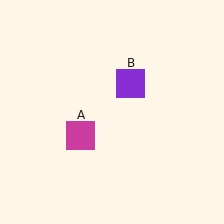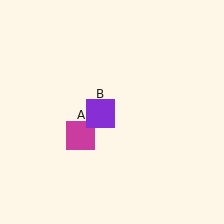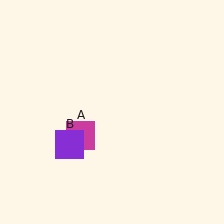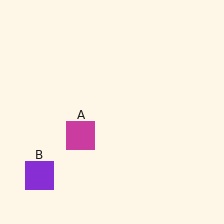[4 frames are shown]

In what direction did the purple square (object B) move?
The purple square (object B) moved down and to the left.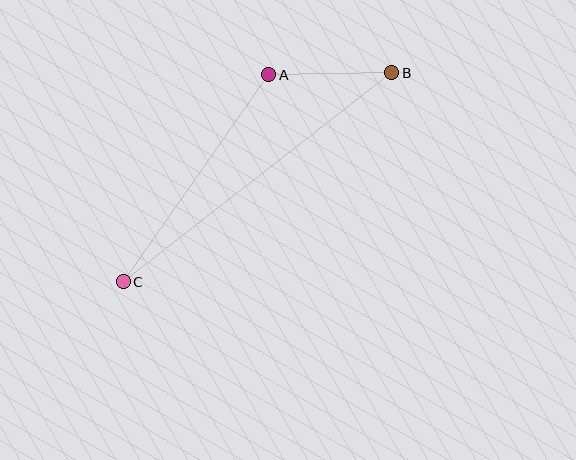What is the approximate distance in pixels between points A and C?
The distance between A and C is approximately 253 pixels.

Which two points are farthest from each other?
Points B and C are farthest from each other.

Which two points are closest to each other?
Points A and B are closest to each other.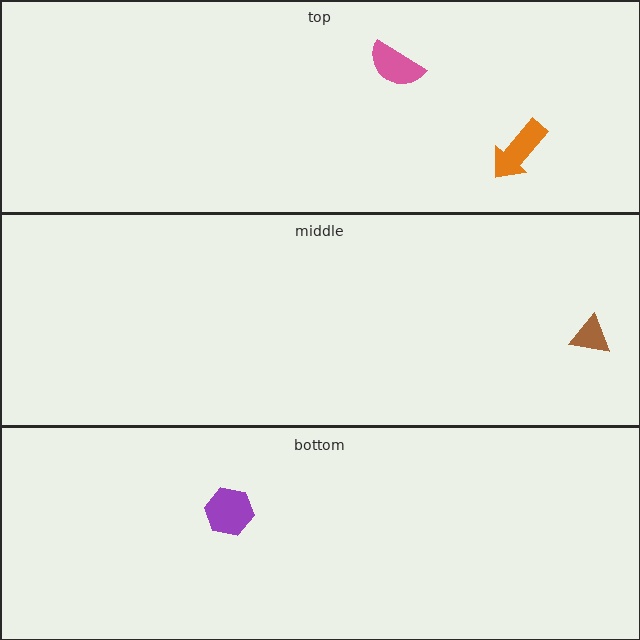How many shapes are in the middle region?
1.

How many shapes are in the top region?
2.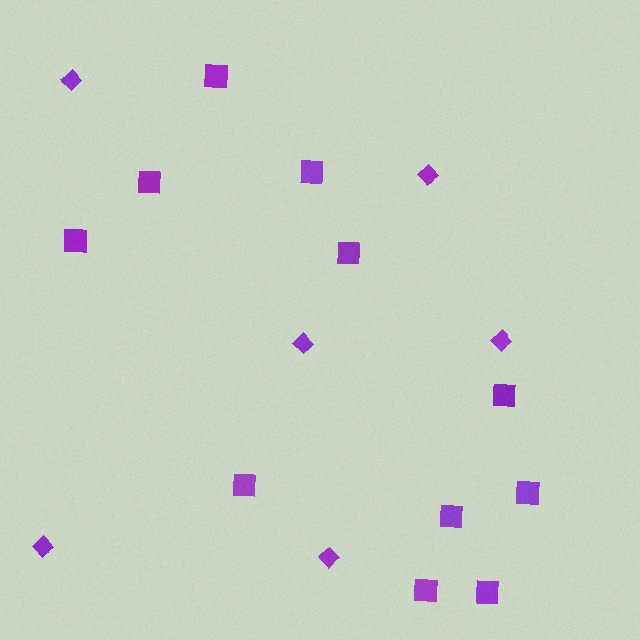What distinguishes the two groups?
There are 2 groups: one group of diamonds (6) and one group of squares (11).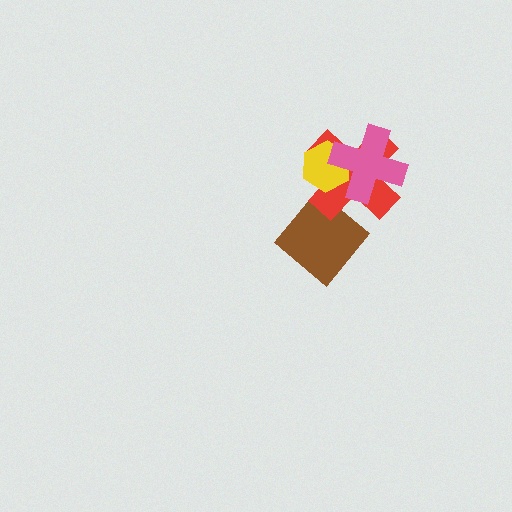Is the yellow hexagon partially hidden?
Yes, it is partially covered by another shape.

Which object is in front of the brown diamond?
The red cross is in front of the brown diamond.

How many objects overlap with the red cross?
3 objects overlap with the red cross.